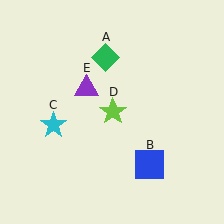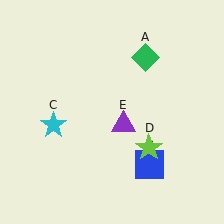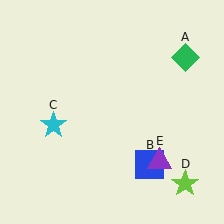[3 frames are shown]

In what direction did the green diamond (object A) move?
The green diamond (object A) moved right.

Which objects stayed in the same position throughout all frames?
Blue square (object B) and cyan star (object C) remained stationary.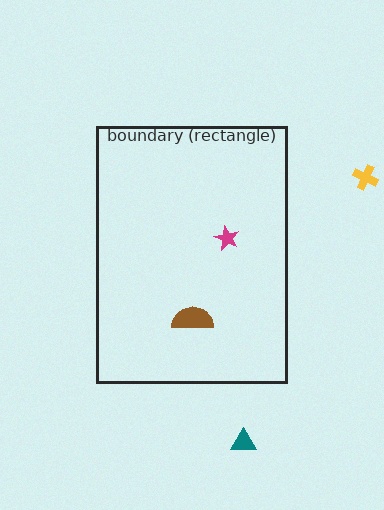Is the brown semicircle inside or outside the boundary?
Inside.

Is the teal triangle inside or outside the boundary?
Outside.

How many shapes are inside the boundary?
2 inside, 2 outside.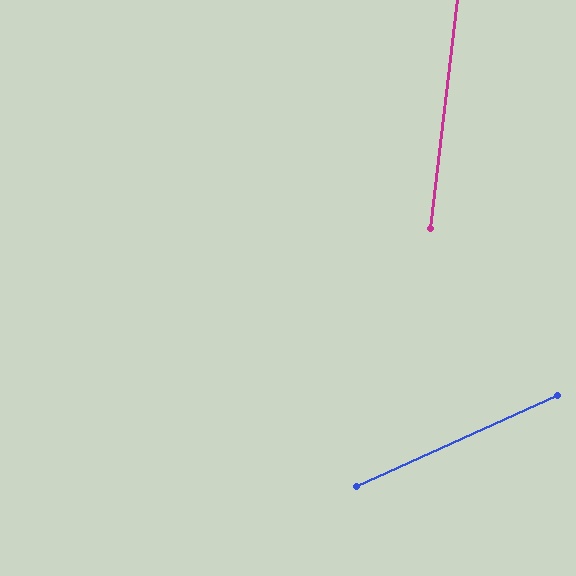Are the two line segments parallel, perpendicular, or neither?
Neither parallel nor perpendicular — they differ by about 59°.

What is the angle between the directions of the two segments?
Approximately 59 degrees.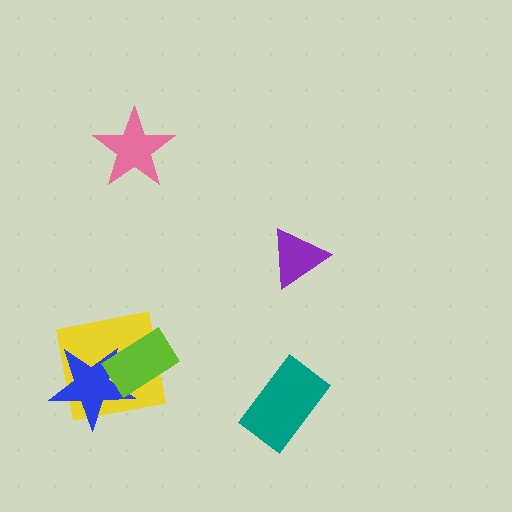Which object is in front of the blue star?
The lime rectangle is in front of the blue star.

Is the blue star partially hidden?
Yes, it is partially covered by another shape.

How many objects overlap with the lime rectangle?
2 objects overlap with the lime rectangle.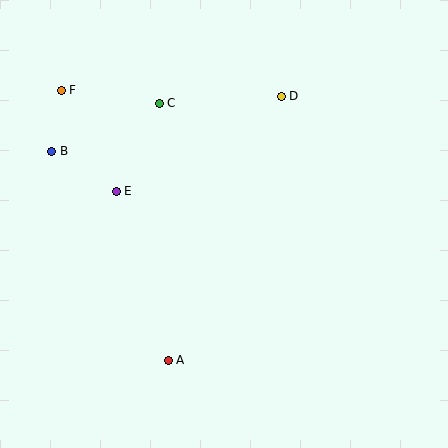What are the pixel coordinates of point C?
Point C is at (159, 103).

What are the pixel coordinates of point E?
Point E is at (116, 191).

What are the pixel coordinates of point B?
Point B is at (52, 151).